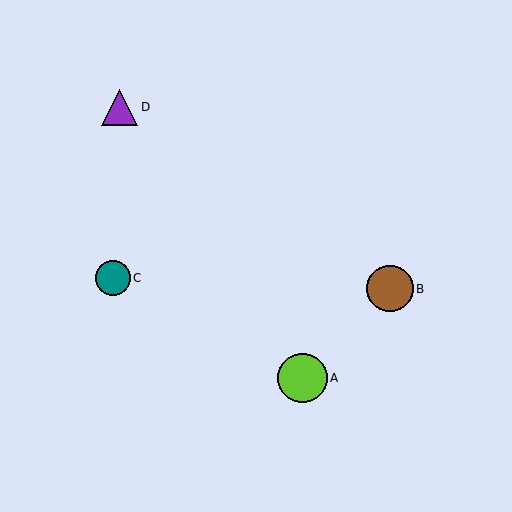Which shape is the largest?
The lime circle (labeled A) is the largest.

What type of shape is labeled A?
Shape A is a lime circle.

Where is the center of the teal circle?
The center of the teal circle is at (113, 278).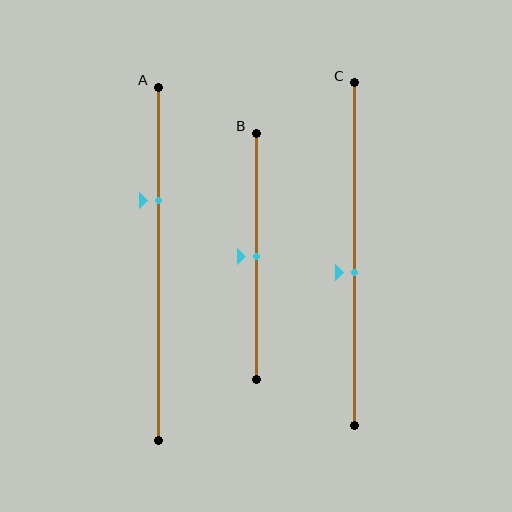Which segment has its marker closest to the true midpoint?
Segment B has its marker closest to the true midpoint.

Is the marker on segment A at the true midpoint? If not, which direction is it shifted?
No, the marker on segment A is shifted upward by about 18% of the segment length.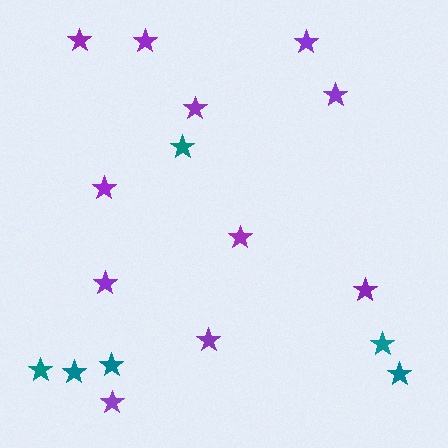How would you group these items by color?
There are 2 groups: one group of purple stars (11) and one group of teal stars (6).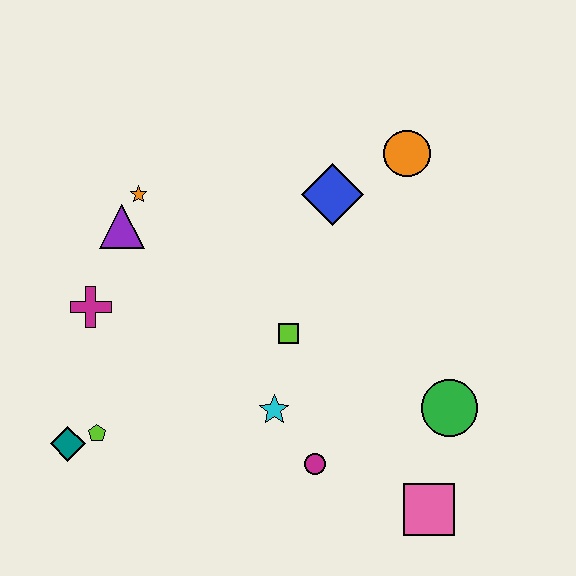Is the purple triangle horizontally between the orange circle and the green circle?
No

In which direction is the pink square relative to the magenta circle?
The pink square is to the right of the magenta circle.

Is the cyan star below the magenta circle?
No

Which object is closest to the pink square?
The green circle is closest to the pink square.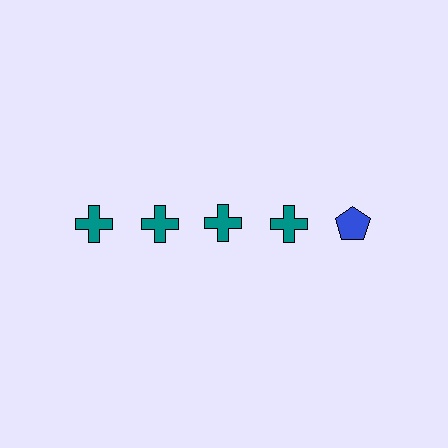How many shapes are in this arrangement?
There are 5 shapes arranged in a grid pattern.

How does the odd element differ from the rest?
It differs in both color (blue instead of teal) and shape (pentagon instead of cross).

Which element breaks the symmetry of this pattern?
The blue pentagon in the top row, rightmost column breaks the symmetry. All other shapes are teal crosses.